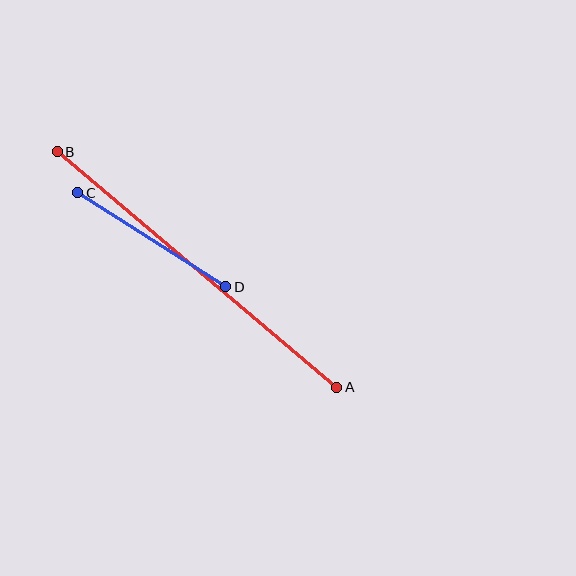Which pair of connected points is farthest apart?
Points A and B are farthest apart.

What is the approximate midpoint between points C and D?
The midpoint is at approximately (152, 240) pixels.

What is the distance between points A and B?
The distance is approximately 366 pixels.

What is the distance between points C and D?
The distance is approximately 175 pixels.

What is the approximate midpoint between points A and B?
The midpoint is at approximately (197, 269) pixels.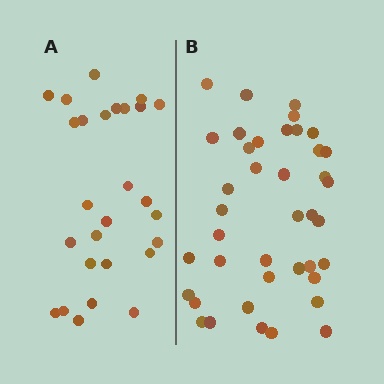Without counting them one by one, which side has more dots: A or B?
Region B (the right region) has more dots.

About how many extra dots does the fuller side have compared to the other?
Region B has approximately 15 more dots than region A.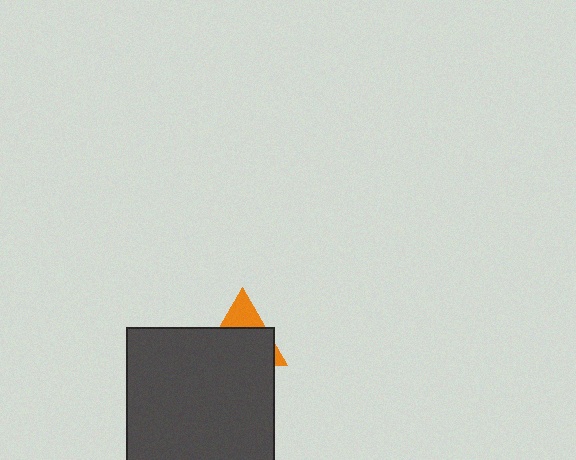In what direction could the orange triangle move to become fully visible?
The orange triangle could move up. That would shift it out from behind the dark gray square entirely.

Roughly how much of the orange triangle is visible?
A small part of it is visible (roughly 31%).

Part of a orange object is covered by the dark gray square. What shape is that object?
It is a triangle.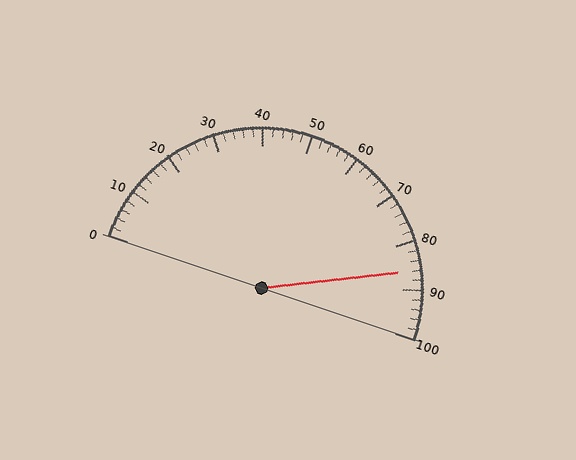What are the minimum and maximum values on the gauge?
The gauge ranges from 0 to 100.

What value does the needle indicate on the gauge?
The needle indicates approximately 86.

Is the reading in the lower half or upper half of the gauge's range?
The reading is in the upper half of the range (0 to 100).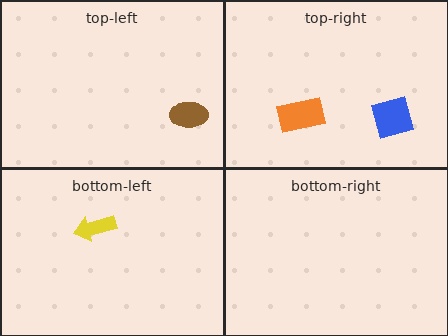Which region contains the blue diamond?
The top-right region.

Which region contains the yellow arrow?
The bottom-left region.